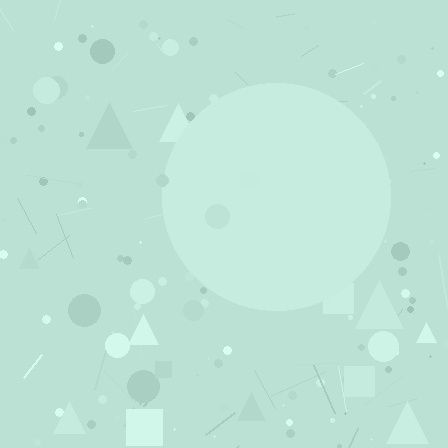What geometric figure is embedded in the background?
A circle is embedded in the background.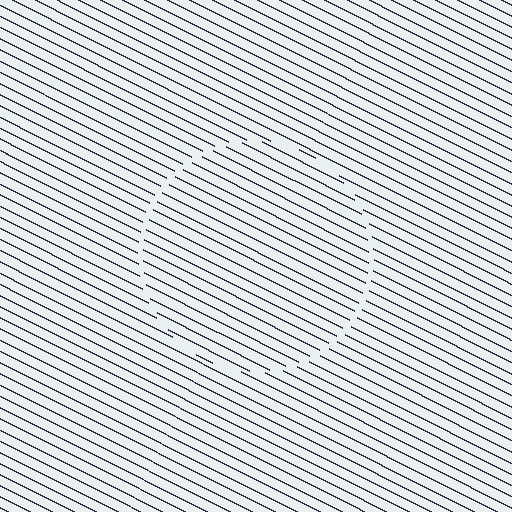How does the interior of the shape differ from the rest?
The interior of the shape contains the same grating, shifted by half a period — the contour is defined by the phase discontinuity where line-ends from the inner and outer gratings abut.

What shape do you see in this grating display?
An illusory circle. The interior of the shape contains the same grating, shifted by half a period — the contour is defined by the phase discontinuity where line-ends from the inner and outer gratings abut.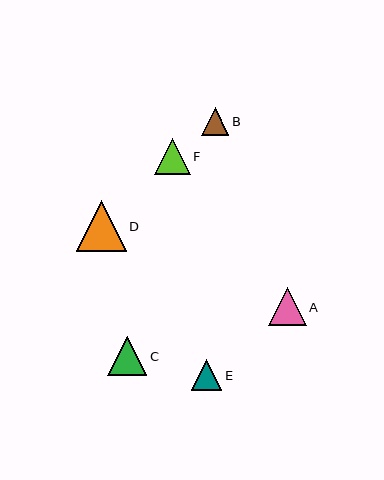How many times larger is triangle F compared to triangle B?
Triangle F is approximately 1.3 times the size of triangle B.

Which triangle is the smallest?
Triangle B is the smallest with a size of approximately 27 pixels.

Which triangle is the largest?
Triangle D is the largest with a size of approximately 50 pixels.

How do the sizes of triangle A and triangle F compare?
Triangle A and triangle F are approximately the same size.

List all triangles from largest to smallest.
From largest to smallest: D, C, A, F, E, B.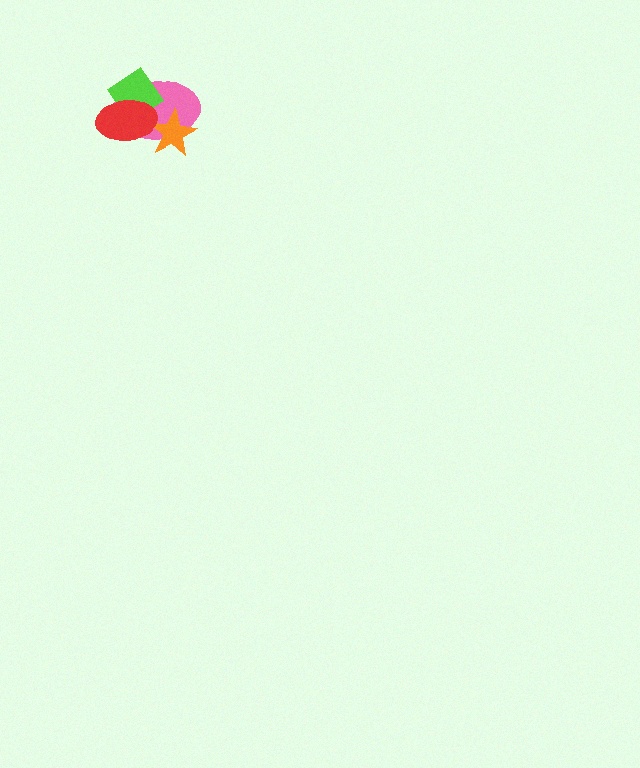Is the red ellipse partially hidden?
No, no other shape covers it.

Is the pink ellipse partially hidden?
Yes, it is partially covered by another shape.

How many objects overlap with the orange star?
2 objects overlap with the orange star.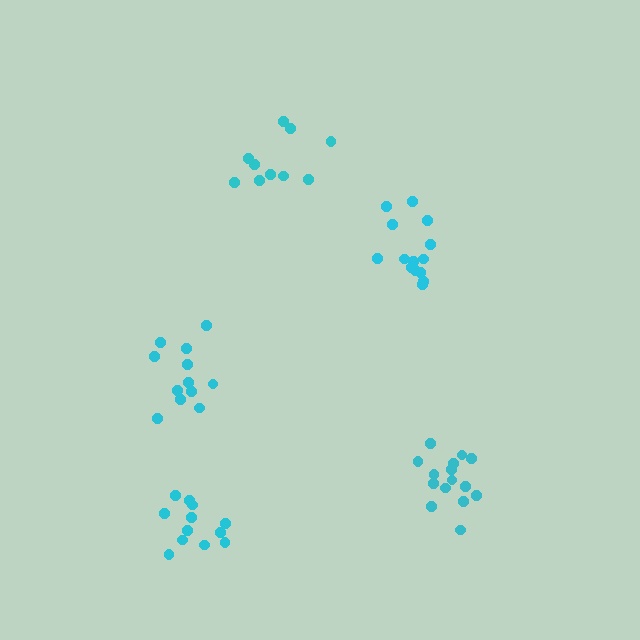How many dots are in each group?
Group 1: 12 dots, Group 2: 14 dots, Group 3: 10 dots, Group 4: 15 dots, Group 5: 12 dots (63 total).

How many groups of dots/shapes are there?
There are 5 groups.